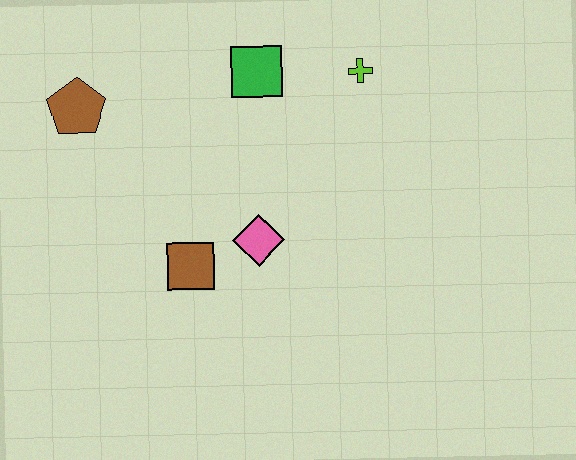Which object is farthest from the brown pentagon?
The lime cross is farthest from the brown pentagon.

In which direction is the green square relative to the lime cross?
The green square is to the left of the lime cross.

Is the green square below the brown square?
No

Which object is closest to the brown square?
The pink diamond is closest to the brown square.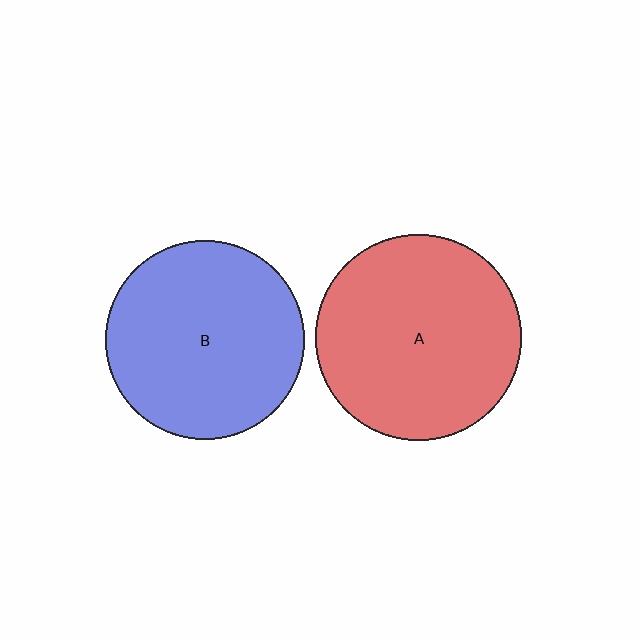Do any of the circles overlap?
No, none of the circles overlap.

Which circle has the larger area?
Circle A (red).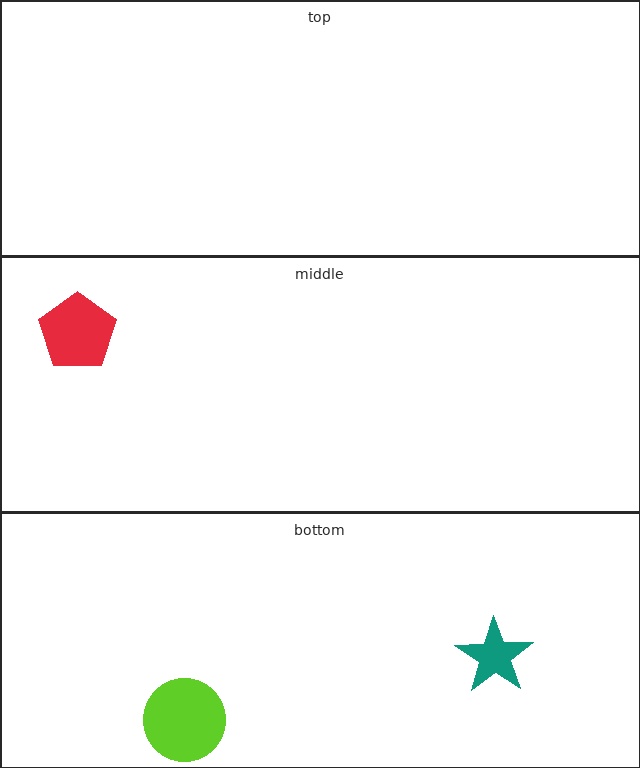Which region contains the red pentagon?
The middle region.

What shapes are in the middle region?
The red pentagon.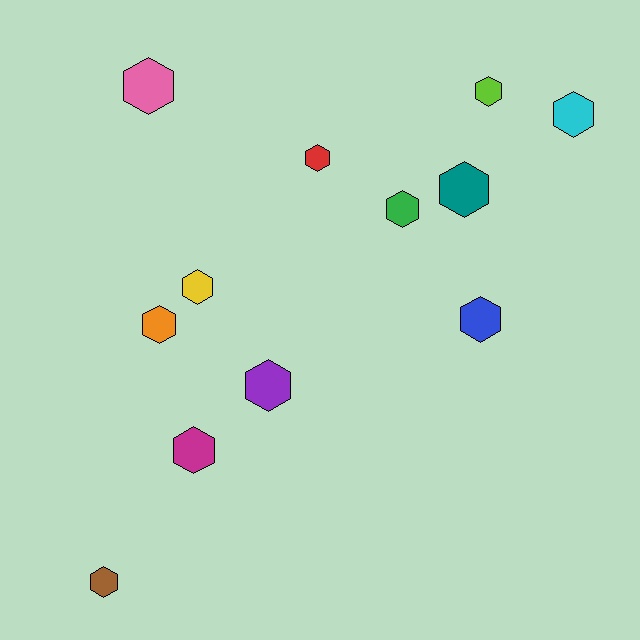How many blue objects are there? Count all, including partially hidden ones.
There is 1 blue object.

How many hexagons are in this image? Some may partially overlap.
There are 12 hexagons.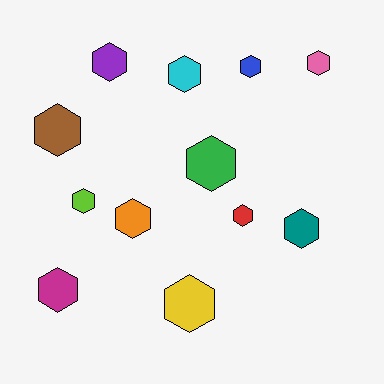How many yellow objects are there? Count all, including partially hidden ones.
There is 1 yellow object.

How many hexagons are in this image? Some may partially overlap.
There are 12 hexagons.